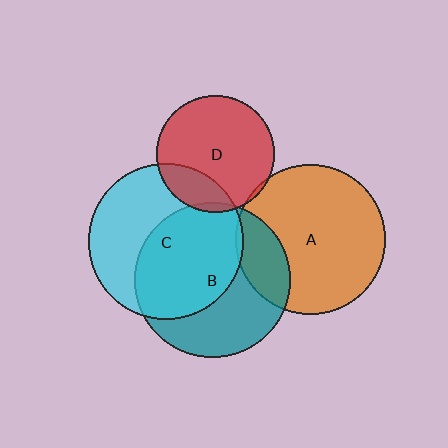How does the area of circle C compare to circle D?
Approximately 1.8 times.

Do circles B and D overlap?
Yes.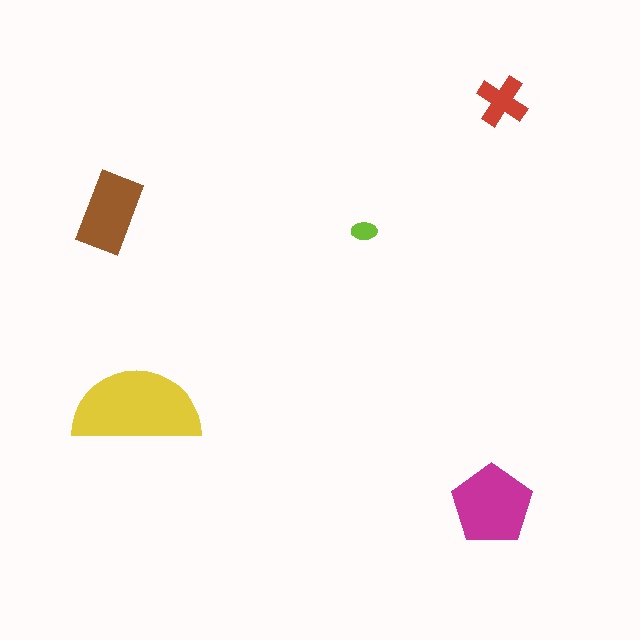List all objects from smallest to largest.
The lime ellipse, the red cross, the brown rectangle, the magenta pentagon, the yellow semicircle.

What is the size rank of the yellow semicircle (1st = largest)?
1st.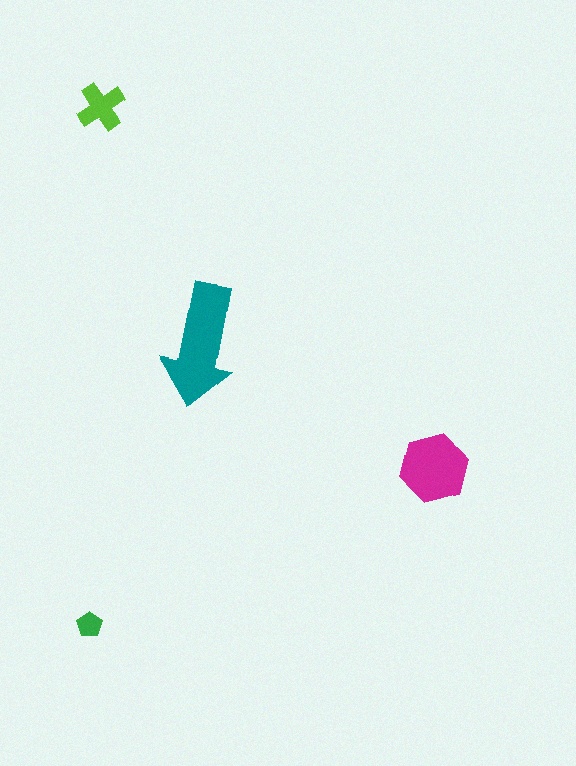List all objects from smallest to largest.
The green pentagon, the lime cross, the magenta hexagon, the teal arrow.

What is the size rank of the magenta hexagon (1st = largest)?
2nd.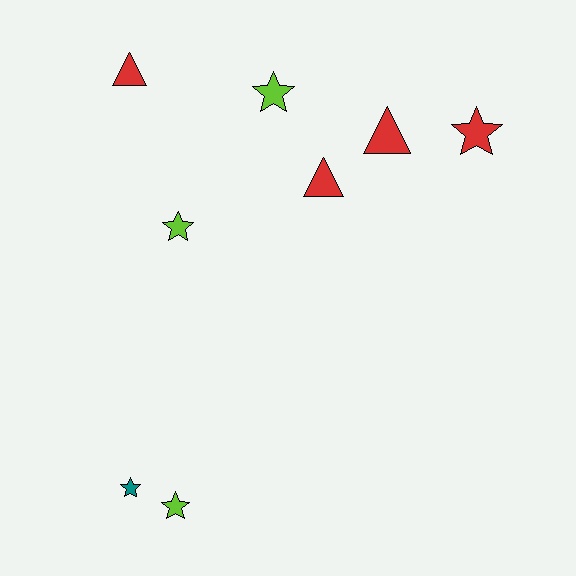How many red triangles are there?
There are 3 red triangles.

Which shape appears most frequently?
Star, with 5 objects.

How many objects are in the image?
There are 8 objects.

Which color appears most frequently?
Red, with 4 objects.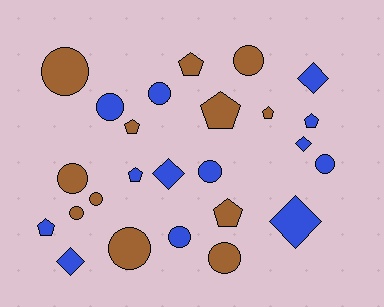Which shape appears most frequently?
Circle, with 12 objects.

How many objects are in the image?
There are 25 objects.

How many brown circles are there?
There are 7 brown circles.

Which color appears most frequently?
Blue, with 13 objects.